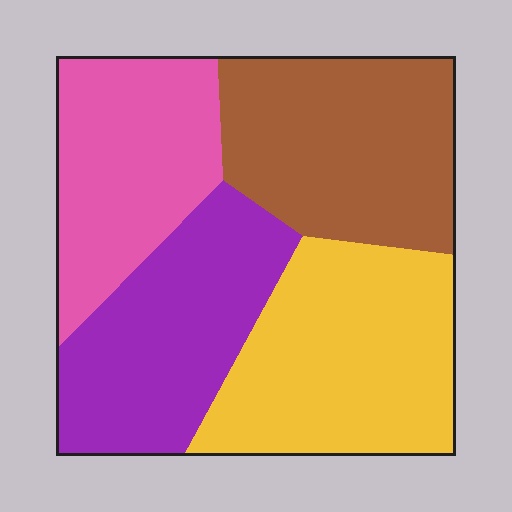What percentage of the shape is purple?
Purple covers about 25% of the shape.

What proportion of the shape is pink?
Pink takes up about one fifth (1/5) of the shape.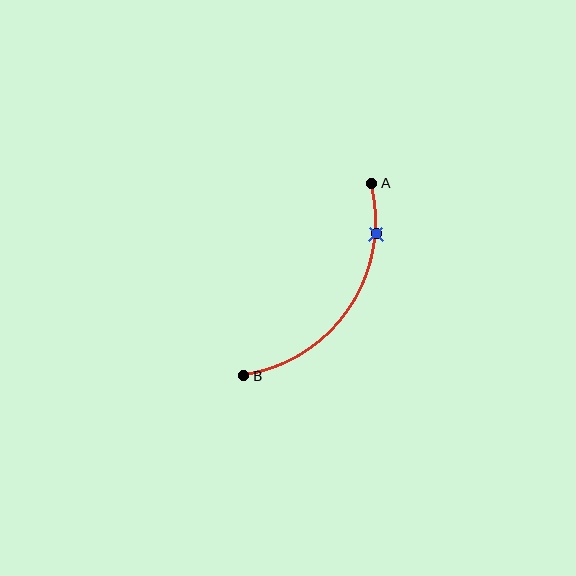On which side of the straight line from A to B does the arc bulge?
The arc bulges below and to the right of the straight line connecting A and B.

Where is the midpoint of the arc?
The arc midpoint is the point on the curve farthest from the straight line joining A and B. It sits below and to the right of that line.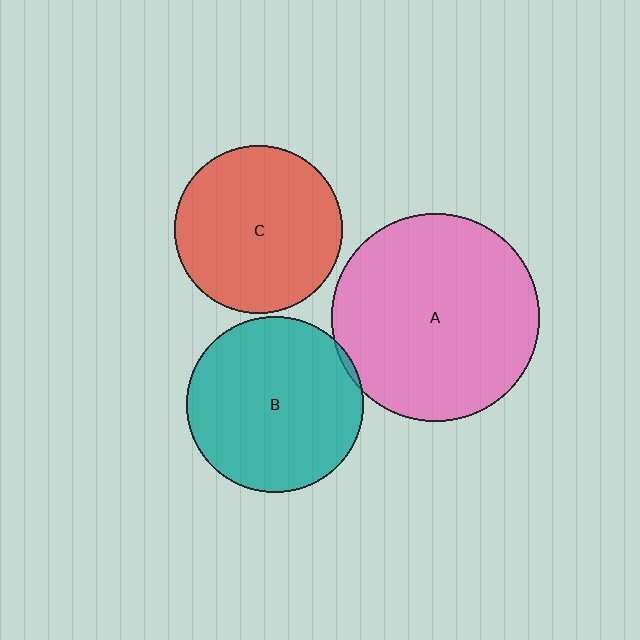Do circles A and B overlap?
Yes.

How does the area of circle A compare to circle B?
Approximately 1.4 times.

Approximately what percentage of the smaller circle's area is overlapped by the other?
Approximately 5%.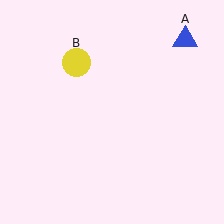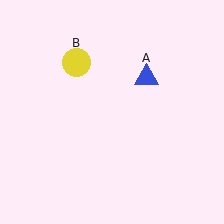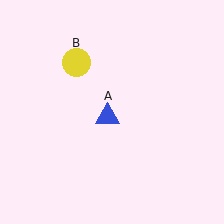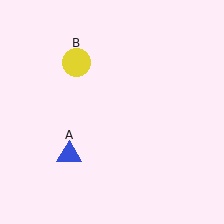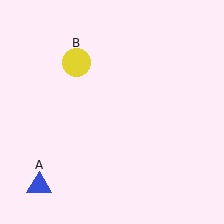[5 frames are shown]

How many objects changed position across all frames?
1 object changed position: blue triangle (object A).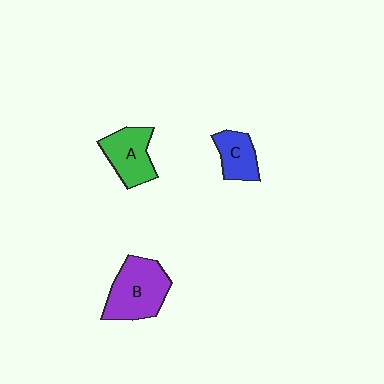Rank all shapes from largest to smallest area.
From largest to smallest: B (purple), A (green), C (blue).